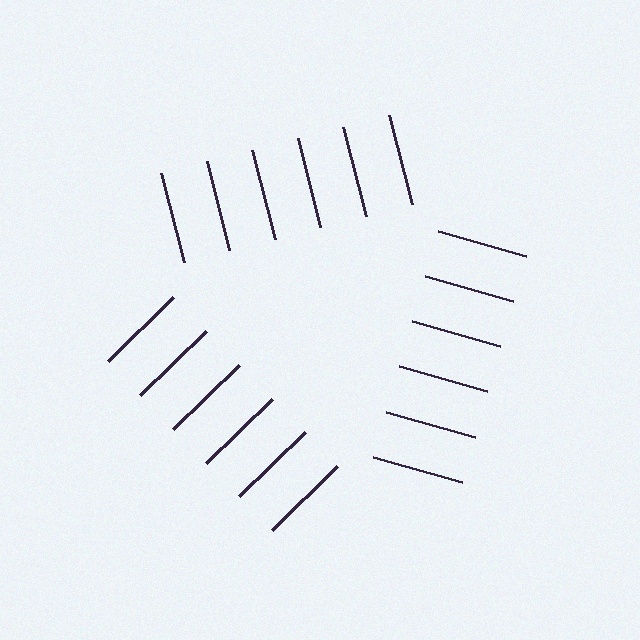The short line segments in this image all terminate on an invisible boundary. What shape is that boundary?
An illusory triangle — the line segments terminate on its edges but no continuous stroke is drawn.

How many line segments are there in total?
18 — 6 along each of the 3 edges.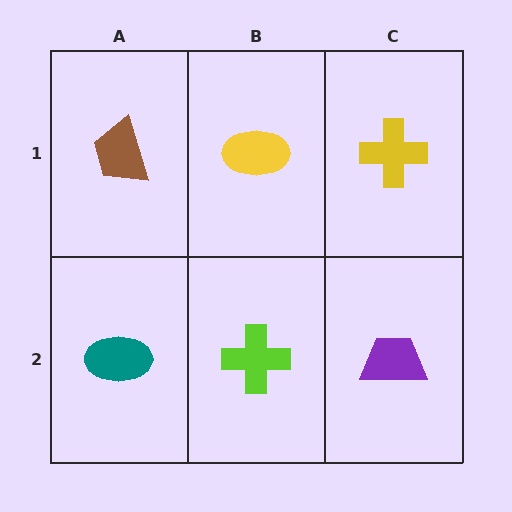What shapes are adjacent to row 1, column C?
A purple trapezoid (row 2, column C), a yellow ellipse (row 1, column B).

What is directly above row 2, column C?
A yellow cross.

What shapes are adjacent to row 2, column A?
A brown trapezoid (row 1, column A), a lime cross (row 2, column B).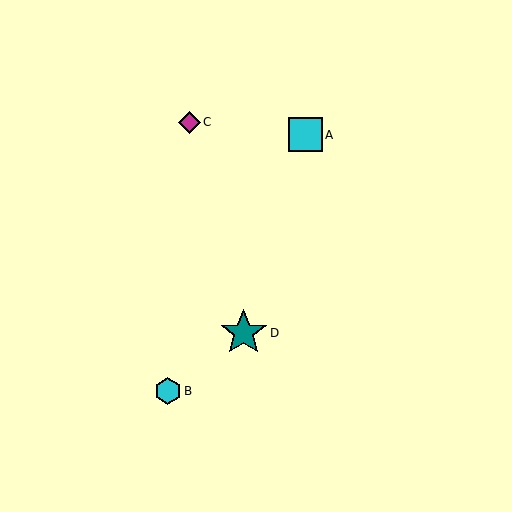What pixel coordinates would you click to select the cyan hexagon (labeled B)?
Click at (168, 391) to select the cyan hexagon B.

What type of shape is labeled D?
Shape D is a teal star.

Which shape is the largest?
The teal star (labeled D) is the largest.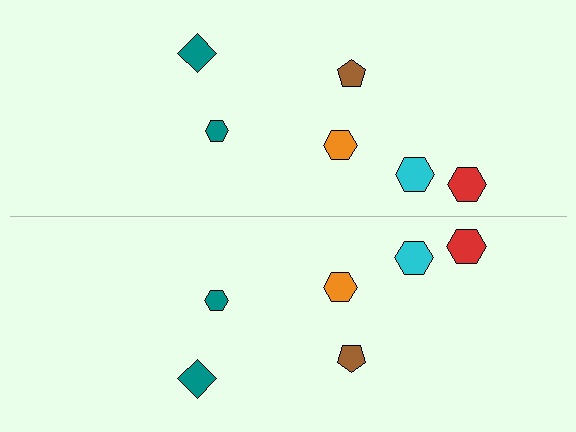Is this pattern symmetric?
Yes, this pattern has bilateral (reflection) symmetry.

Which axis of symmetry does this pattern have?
The pattern has a horizontal axis of symmetry running through the center of the image.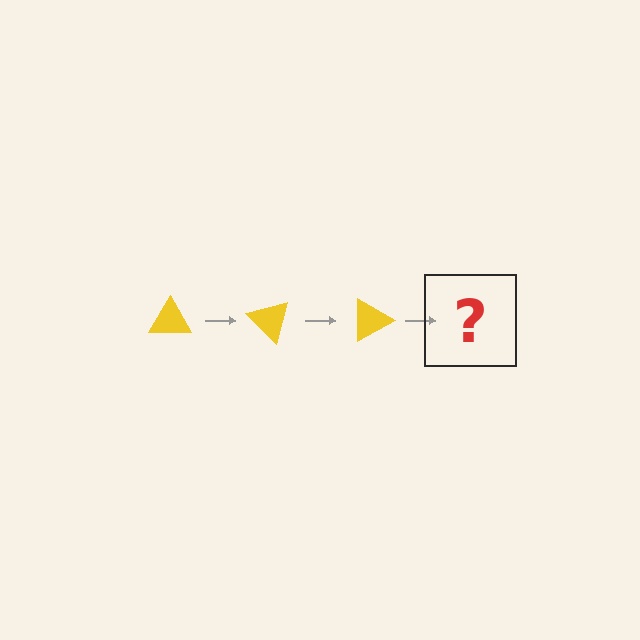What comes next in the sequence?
The next element should be a yellow triangle rotated 135 degrees.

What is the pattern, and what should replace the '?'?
The pattern is that the triangle rotates 45 degrees each step. The '?' should be a yellow triangle rotated 135 degrees.